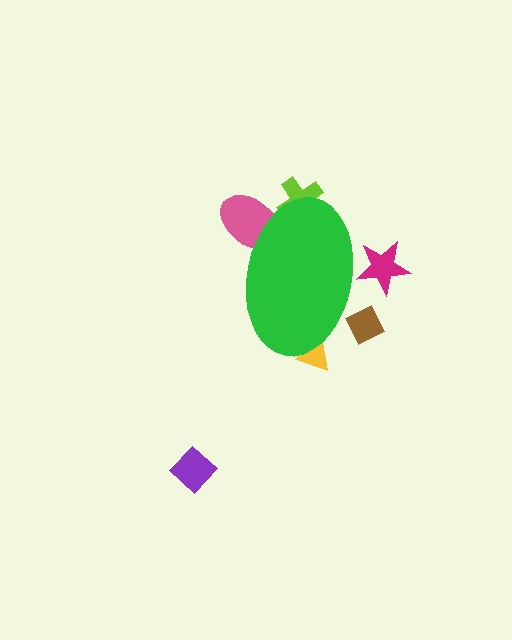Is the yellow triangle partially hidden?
Yes, the yellow triangle is partially hidden behind the green ellipse.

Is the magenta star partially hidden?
Yes, the magenta star is partially hidden behind the green ellipse.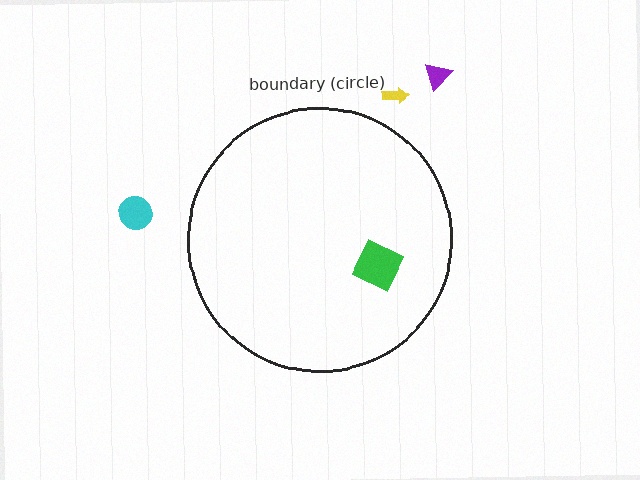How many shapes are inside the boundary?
1 inside, 3 outside.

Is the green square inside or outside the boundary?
Inside.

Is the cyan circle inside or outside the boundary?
Outside.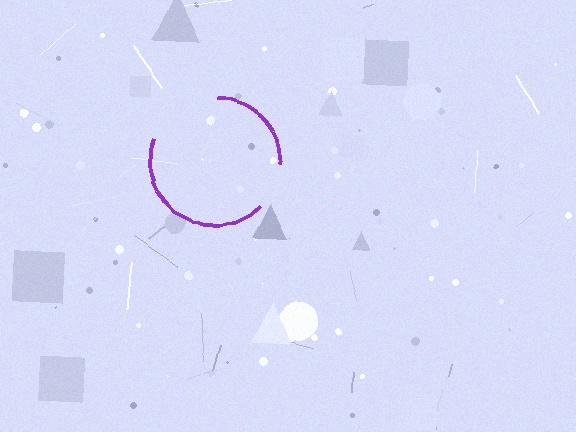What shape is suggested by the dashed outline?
The dashed outline suggests a circle.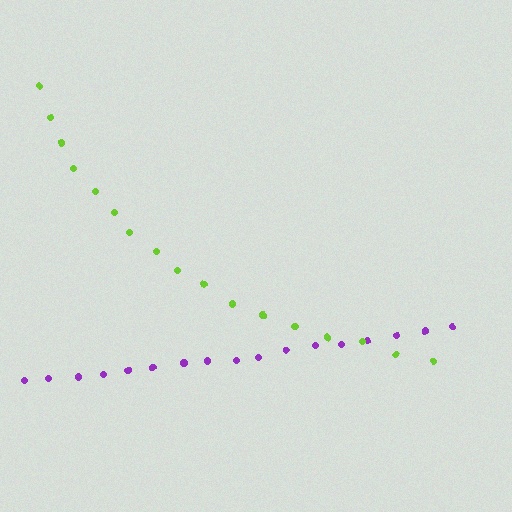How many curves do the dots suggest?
There are 2 distinct paths.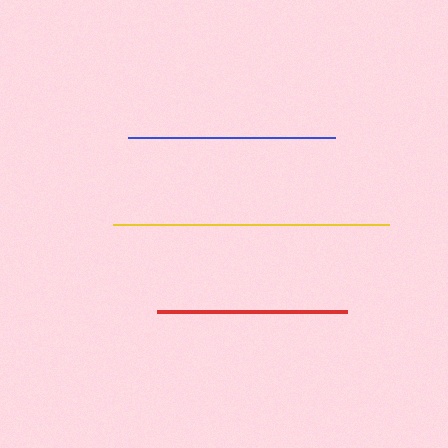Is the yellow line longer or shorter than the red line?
The yellow line is longer than the red line.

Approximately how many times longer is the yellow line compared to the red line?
The yellow line is approximately 1.5 times the length of the red line.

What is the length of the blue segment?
The blue segment is approximately 207 pixels long.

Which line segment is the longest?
The yellow line is the longest at approximately 275 pixels.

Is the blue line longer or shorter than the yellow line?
The yellow line is longer than the blue line.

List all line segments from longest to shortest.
From longest to shortest: yellow, blue, red.